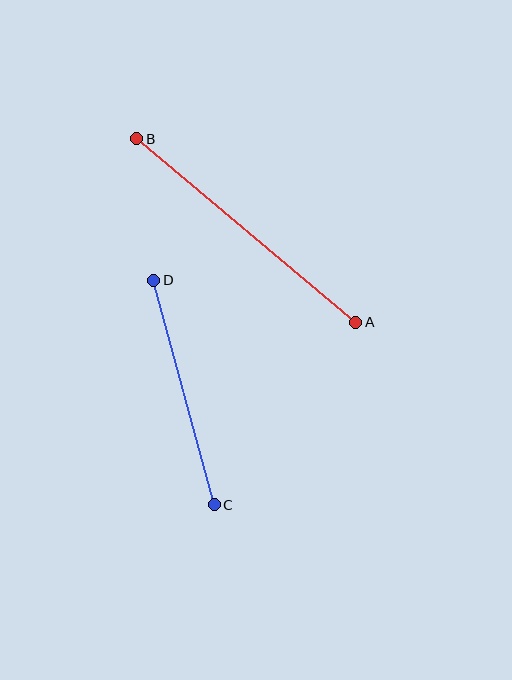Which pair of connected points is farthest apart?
Points A and B are farthest apart.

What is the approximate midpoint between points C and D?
The midpoint is at approximately (184, 393) pixels.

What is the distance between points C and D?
The distance is approximately 233 pixels.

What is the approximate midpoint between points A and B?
The midpoint is at approximately (246, 231) pixels.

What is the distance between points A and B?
The distance is approximately 286 pixels.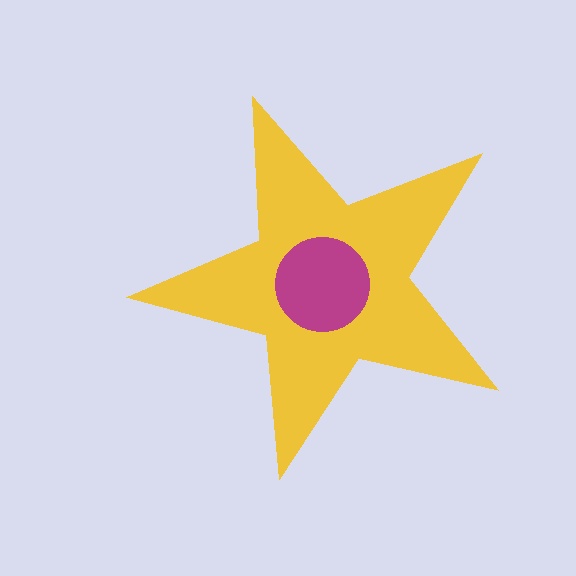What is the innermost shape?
The magenta circle.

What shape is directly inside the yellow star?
The magenta circle.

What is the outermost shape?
The yellow star.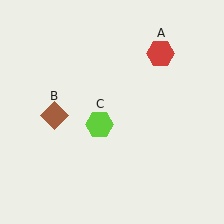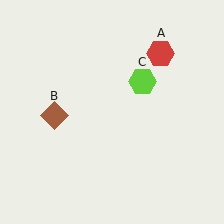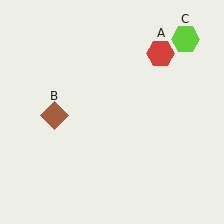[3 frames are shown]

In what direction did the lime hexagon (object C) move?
The lime hexagon (object C) moved up and to the right.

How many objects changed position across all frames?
1 object changed position: lime hexagon (object C).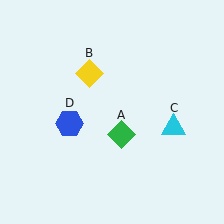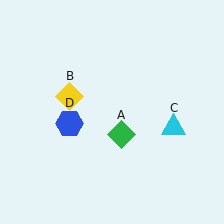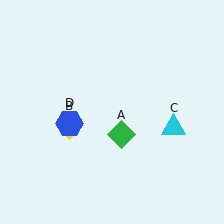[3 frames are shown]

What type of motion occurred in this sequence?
The yellow diamond (object B) rotated counterclockwise around the center of the scene.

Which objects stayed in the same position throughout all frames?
Green diamond (object A) and cyan triangle (object C) and blue hexagon (object D) remained stationary.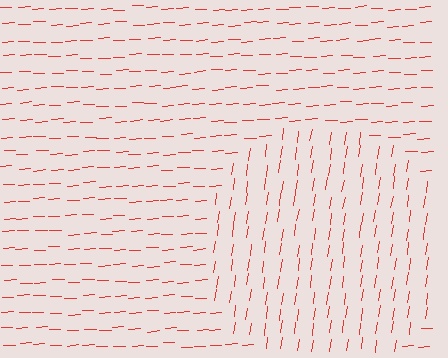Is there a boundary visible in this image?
Yes, there is a texture boundary formed by a change in line orientation.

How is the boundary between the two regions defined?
The boundary is defined purely by a change in line orientation (approximately 78 degrees difference). All lines are the same color and thickness.